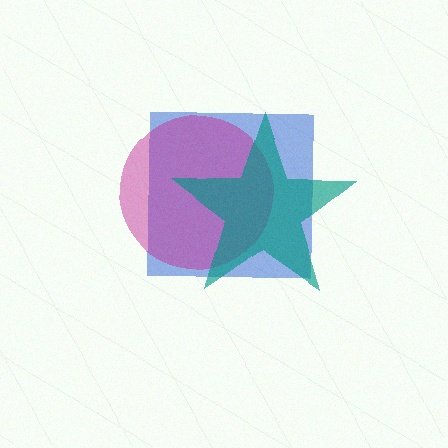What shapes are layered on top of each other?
The layered shapes are: a blue square, a magenta circle, a teal star.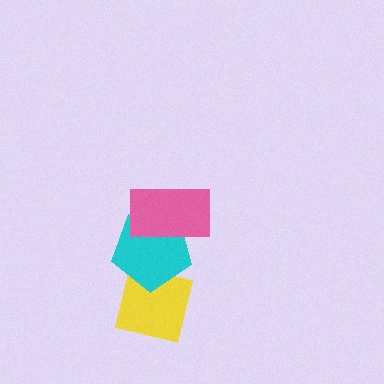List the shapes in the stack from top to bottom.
From top to bottom: the pink rectangle, the cyan pentagon, the yellow square.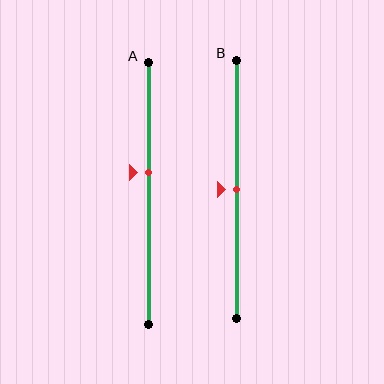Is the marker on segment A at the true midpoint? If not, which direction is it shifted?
No, the marker on segment A is shifted upward by about 8% of the segment length.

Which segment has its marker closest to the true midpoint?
Segment B has its marker closest to the true midpoint.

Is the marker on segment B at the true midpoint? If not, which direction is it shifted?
Yes, the marker on segment B is at the true midpoint.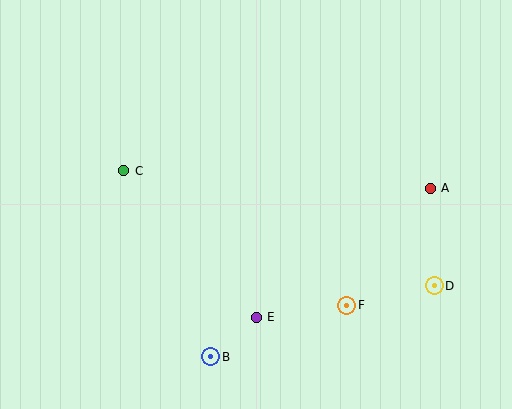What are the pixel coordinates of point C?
Point C is at (124, 171).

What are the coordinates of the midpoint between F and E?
The midpoint between F and E is at (301, 311).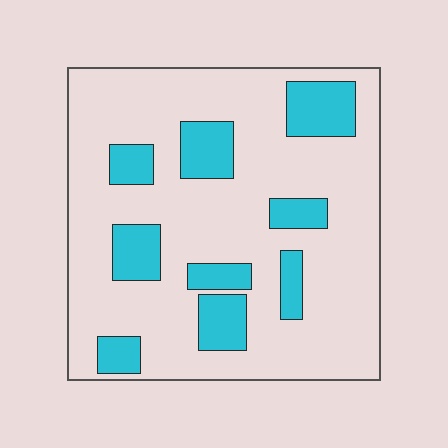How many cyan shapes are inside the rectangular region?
9.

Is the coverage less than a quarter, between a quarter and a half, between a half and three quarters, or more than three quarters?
Less than a quarter.